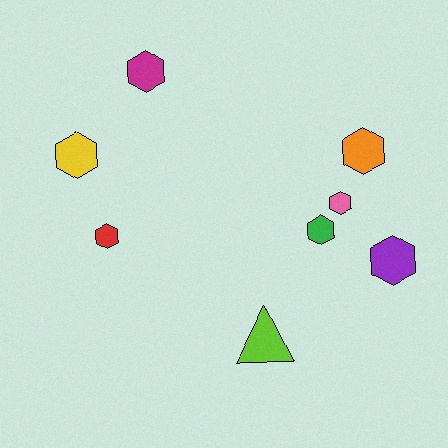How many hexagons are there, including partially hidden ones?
There are 7 hexagons.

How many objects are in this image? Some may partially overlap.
There are 8 objects.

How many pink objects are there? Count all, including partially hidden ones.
There is 1 pink object.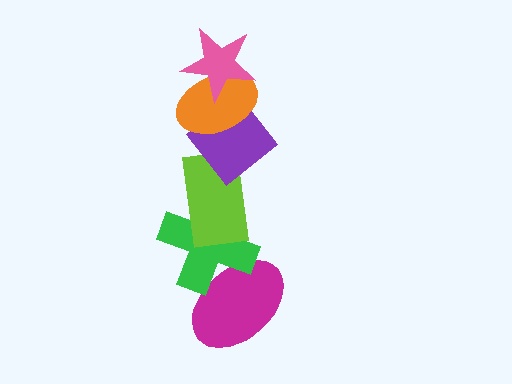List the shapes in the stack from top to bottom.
From top to bottom: the pink star, the orange ellipse, the purple diamond, the lime rectangle, the green cross, the magenta ellipse.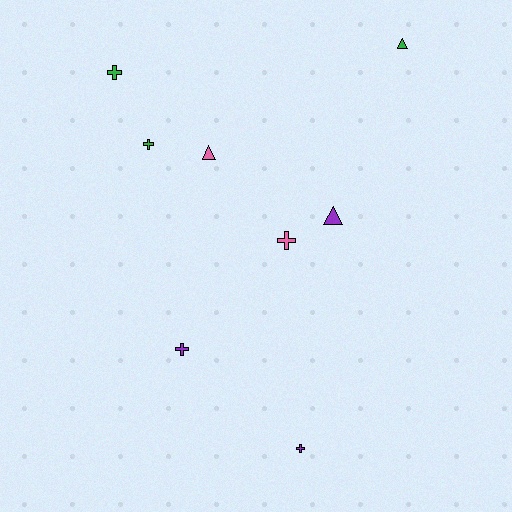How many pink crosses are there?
There is 1 pink cross.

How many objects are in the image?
There are 8 objects.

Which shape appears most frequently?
Cross, with 5 objects.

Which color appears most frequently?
Purple, with 3 objects.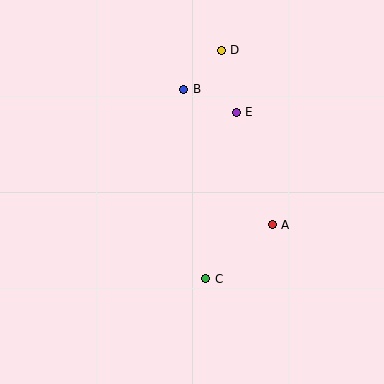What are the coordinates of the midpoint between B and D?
The midpoint between B and D is at (203, 70).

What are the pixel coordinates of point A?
Point A is at (272, 225).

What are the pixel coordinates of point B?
Point B is at (184, 89).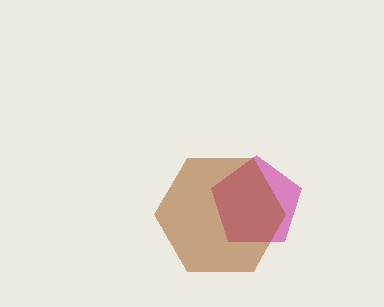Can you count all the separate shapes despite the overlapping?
Yes, there are 2 separate shapes.